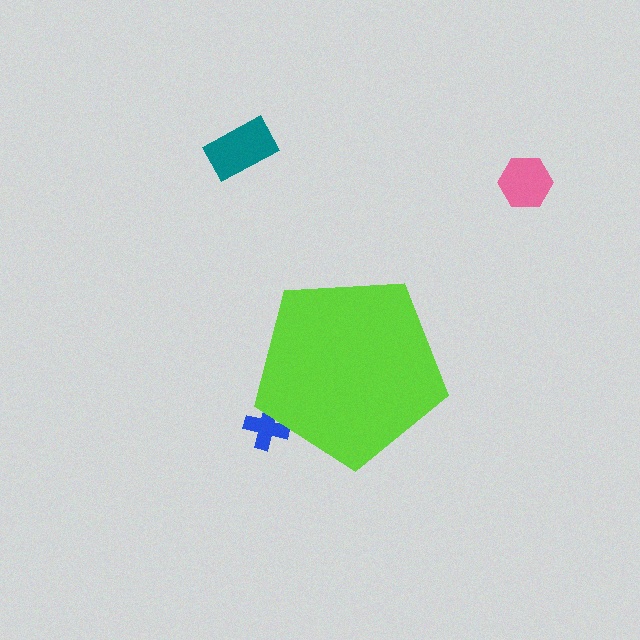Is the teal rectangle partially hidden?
No, the teal rectangle is fully visible.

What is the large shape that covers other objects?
A lime pentagon.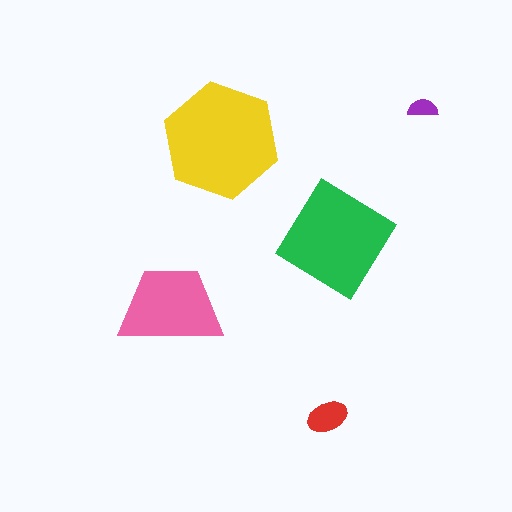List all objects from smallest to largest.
The purple semicircle, the red ellipse, the pink trapezoid, the green diamond, the yellow hexagon.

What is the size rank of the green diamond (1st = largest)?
2nd.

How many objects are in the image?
There are 5 objects in the image.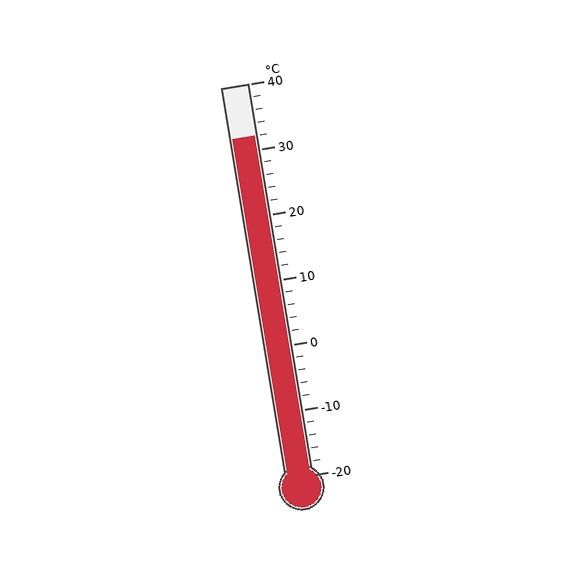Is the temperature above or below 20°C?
The temperature is above 20°C.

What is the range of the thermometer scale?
The thermometer scale ranges from -20°C to 40°C.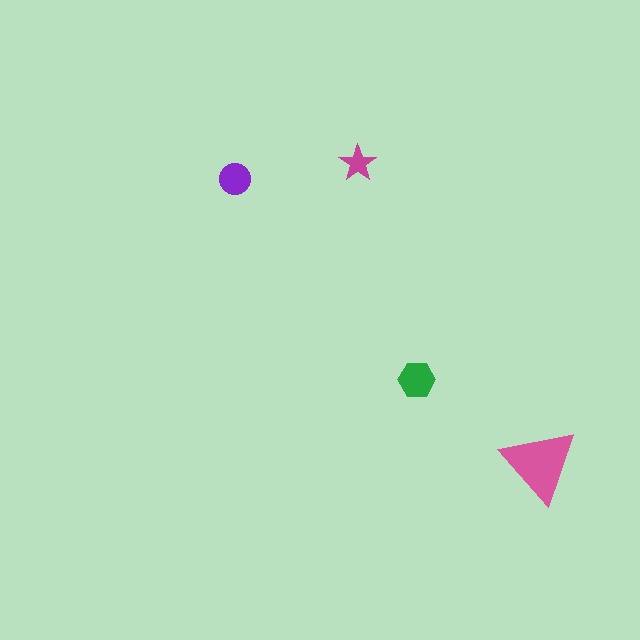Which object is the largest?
The pink triangle.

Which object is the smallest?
The magenta star.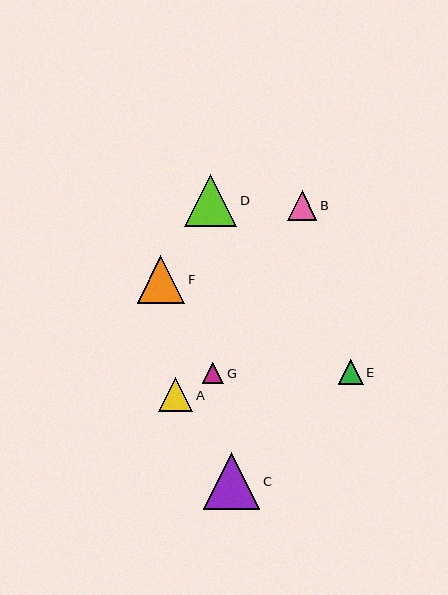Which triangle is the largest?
Triangle C is the largest with a size of approximately 56 pixels.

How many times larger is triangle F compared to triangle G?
Triangle F is approximately 2.2 times the size of triangle G.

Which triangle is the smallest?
Triangle G is the smallest with a size of approximately 21 pixels.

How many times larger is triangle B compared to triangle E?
Triangle B is approximately 1.2 times the size of triangle E.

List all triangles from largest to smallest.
From largest to smallest: C, D, F, A, B, E, G.